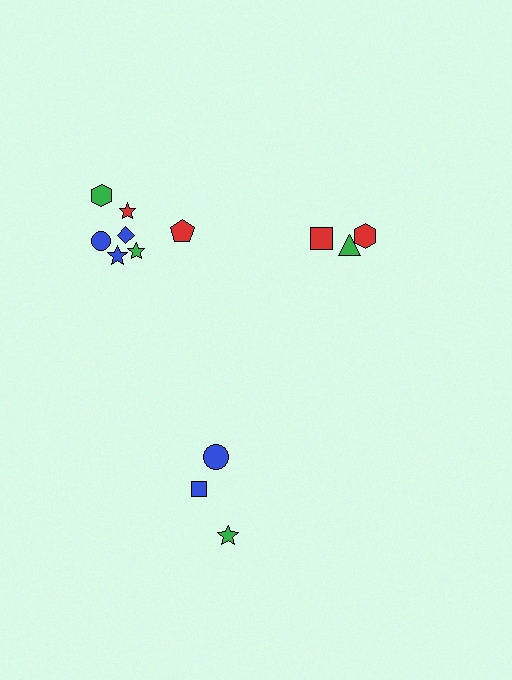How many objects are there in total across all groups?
There are 14 objects.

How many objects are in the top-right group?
There are 3 objects.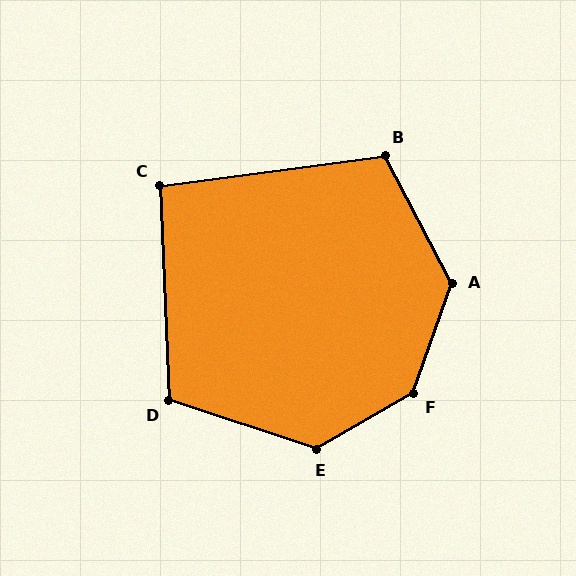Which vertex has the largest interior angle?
F, at approximately 139 degrees.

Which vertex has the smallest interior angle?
C, at approximately 95 degrees.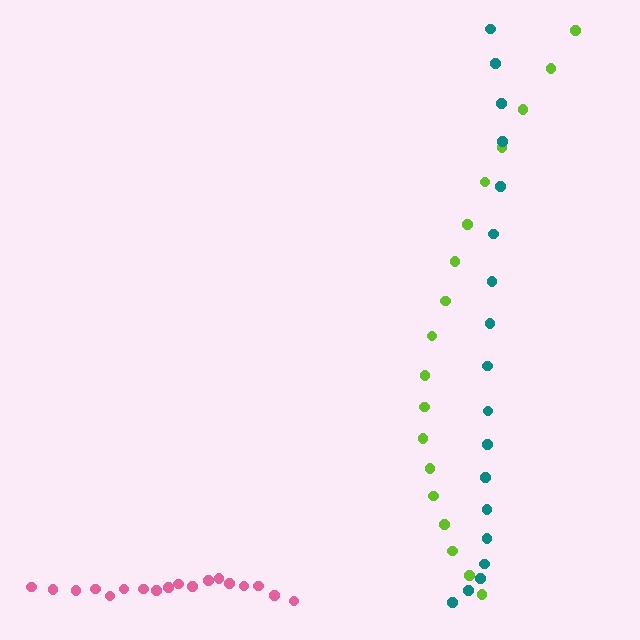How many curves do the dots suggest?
There are 3 distinct paths.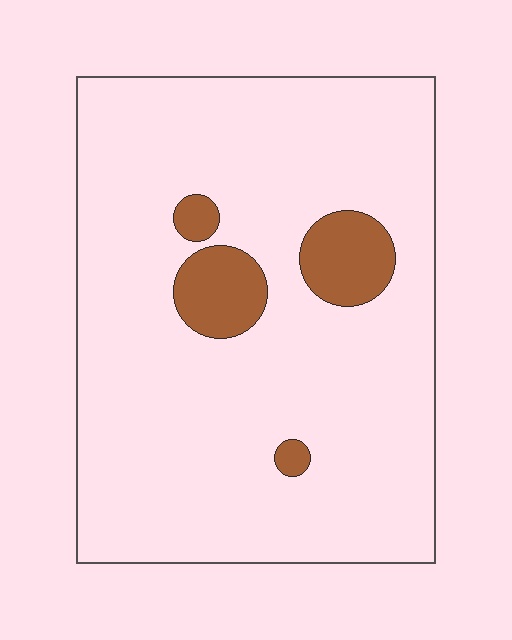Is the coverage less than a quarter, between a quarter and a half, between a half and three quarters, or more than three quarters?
Less than a quarter.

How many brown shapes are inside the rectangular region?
4.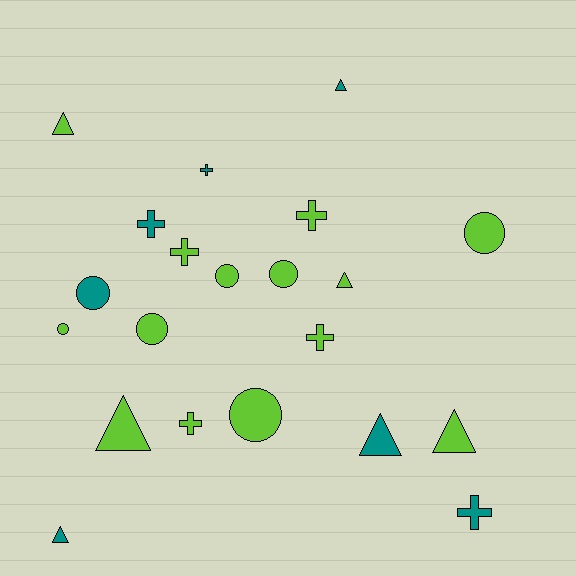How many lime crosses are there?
There are 4 lime crosses.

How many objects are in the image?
There are 21 objects.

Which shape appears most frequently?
Circle, with 7 objects.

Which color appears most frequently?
Lime, with 14 objects.